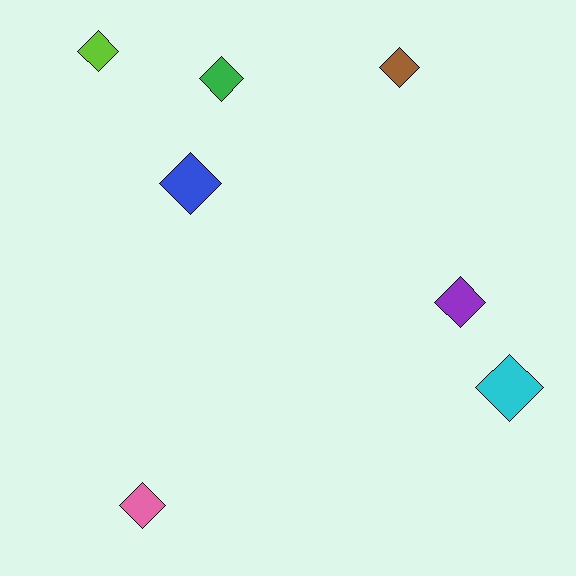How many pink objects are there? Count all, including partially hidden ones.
There is 1 pink object.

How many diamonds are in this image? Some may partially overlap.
There are 7 diamonds.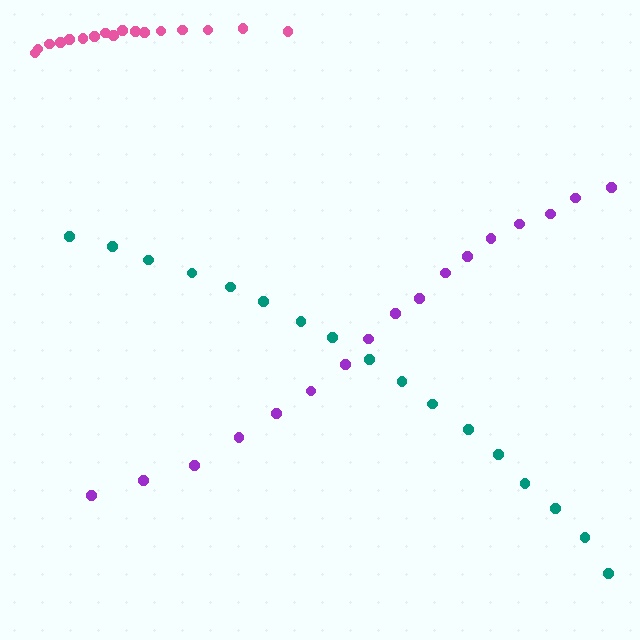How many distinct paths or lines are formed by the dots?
There are 3 distinct paths.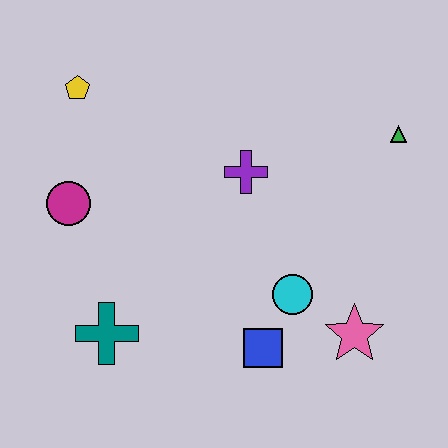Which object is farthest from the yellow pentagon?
The pink star is farthest from the yellow pentagon.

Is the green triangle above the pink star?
Yes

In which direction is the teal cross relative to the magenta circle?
The teal cross is below the magenta circle.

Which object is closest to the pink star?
The cyan circle is closest to the pink star.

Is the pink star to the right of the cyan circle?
Yes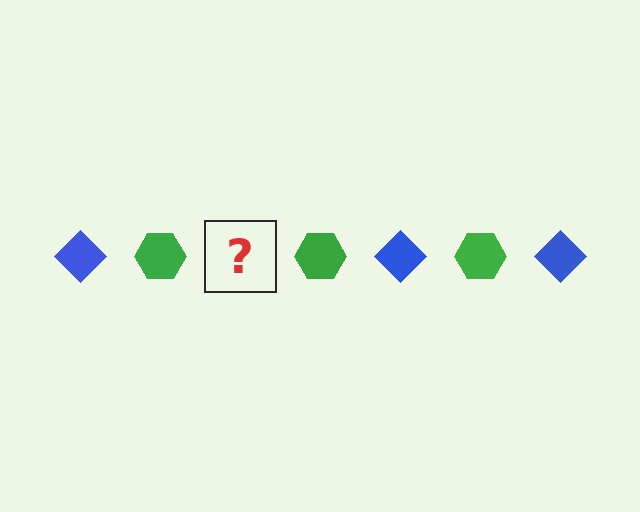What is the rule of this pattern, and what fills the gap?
The rule is that the pattern alternates between blue diamond and green hexagon. The gap should be filled with a blue diamond.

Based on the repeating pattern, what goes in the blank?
The blank should be a blue diamond.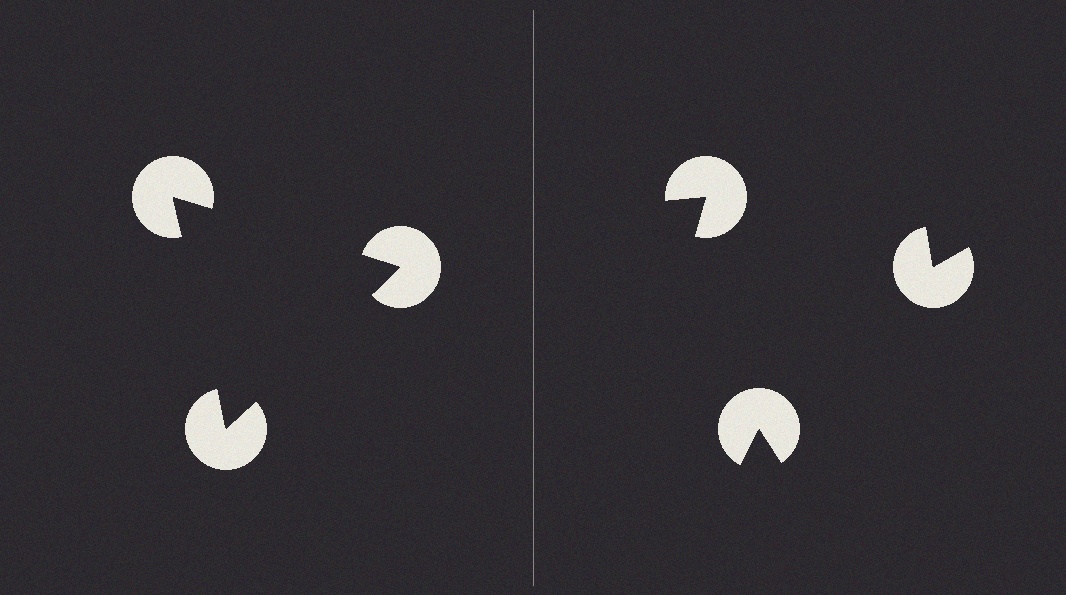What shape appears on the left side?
An illusory triangle.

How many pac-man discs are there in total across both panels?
6 — 3 on each side.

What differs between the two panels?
The pac-man discs are positioned identically on both sides; only the wedge orientations differ. On the left they align to a triangle; on the right they are misaligned.